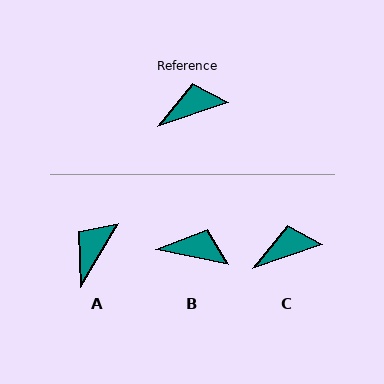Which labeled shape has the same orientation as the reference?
C.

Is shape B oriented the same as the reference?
No, it is off by about 31 degrees.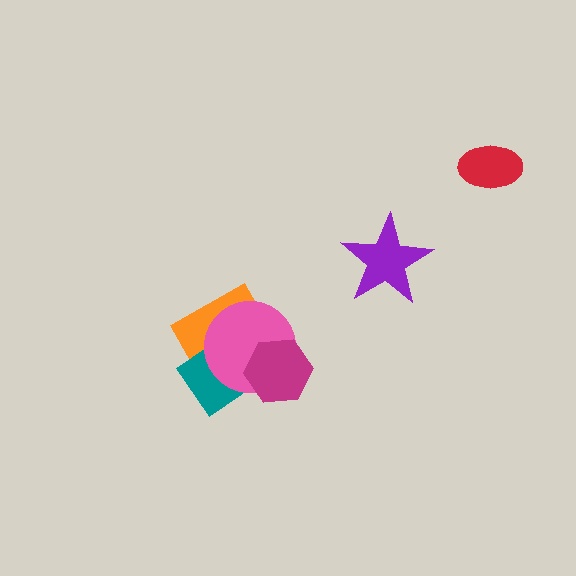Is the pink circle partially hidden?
Yes, it is partially covered by another shape.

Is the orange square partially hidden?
Yes, it is partially covered by another shape.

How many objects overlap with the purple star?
0 objects overlap with the purple star.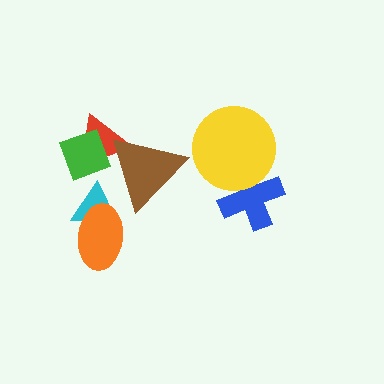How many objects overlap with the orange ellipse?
1 object overlaps with the orange ellipse.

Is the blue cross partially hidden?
Yes, it is partially covered by another shape.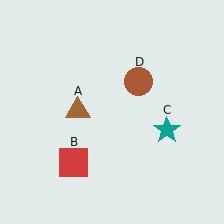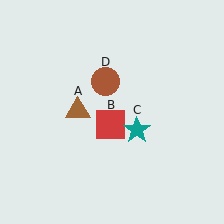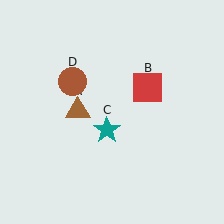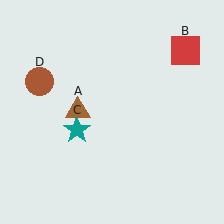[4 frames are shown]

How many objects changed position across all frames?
3 objects changed position: red square (object B), teal star (object C), brown circle (object D).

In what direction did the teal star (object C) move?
The teal star (object C) moved left.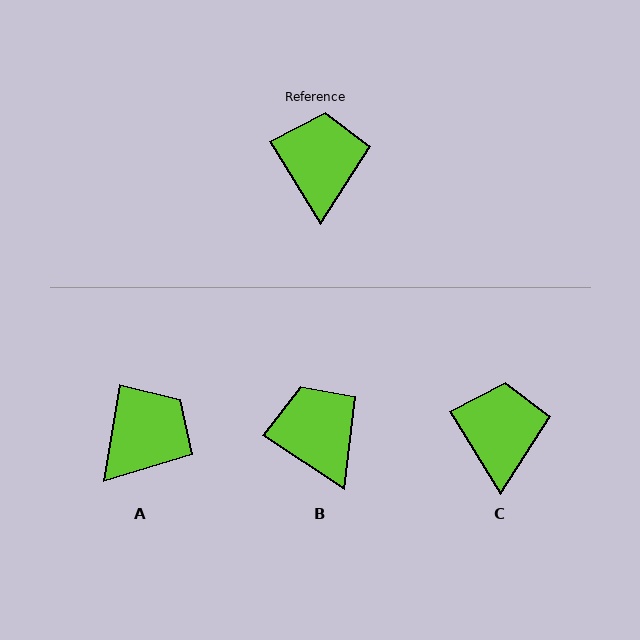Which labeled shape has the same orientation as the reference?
C.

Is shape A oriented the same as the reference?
No, it is off by about 40 degrees.